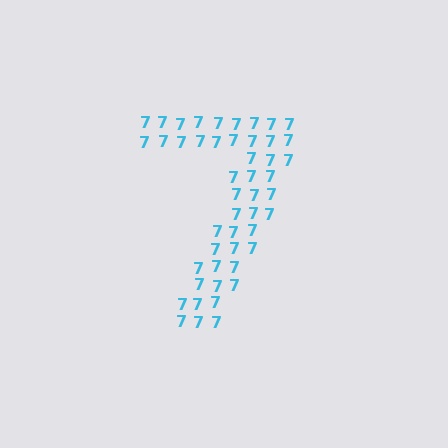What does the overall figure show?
The overall figure shows the digit 7.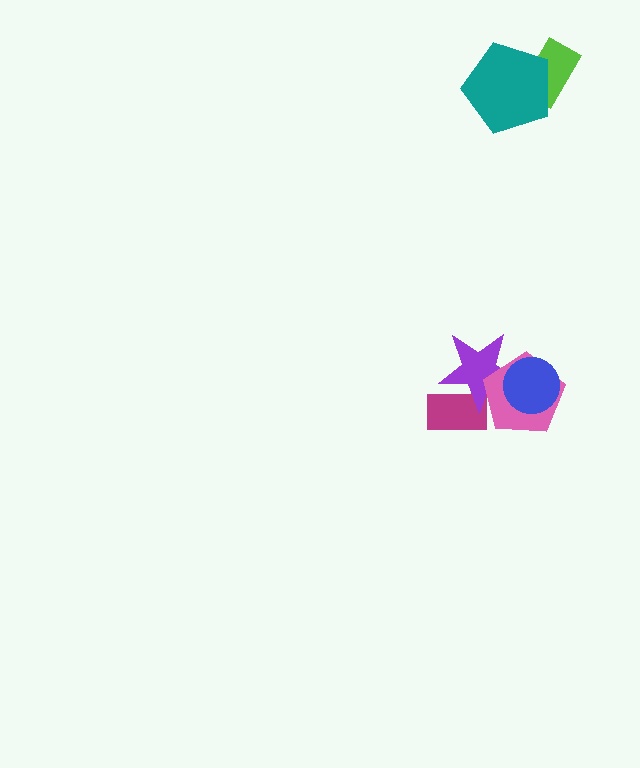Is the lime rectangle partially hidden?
Yes, it is partially covered by another shape.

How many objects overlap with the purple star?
3 objects overlap with the purple star.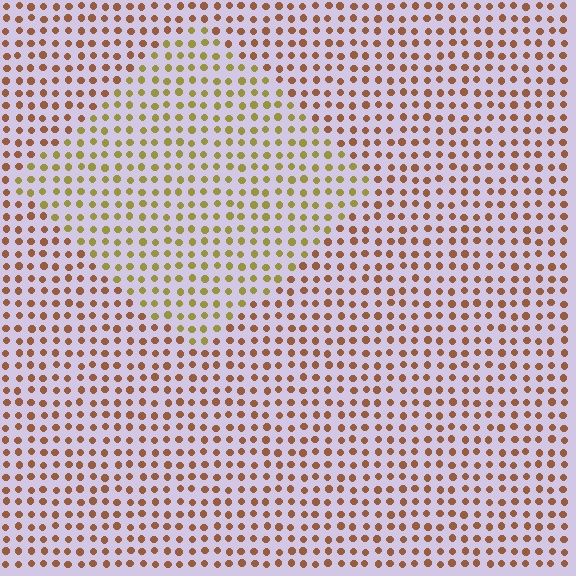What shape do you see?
I see a diamond.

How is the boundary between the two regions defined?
The boundary is defined purely by a slight shift in hue (about 38 degrees). Spacing, size, and orientation are identical on both sides.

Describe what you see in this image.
The image is filled with small brown elements in a uniform arrangement. A diamond-shaped region is visible where the elements are tinted to a slightly different hue, forming a subtle color boundary.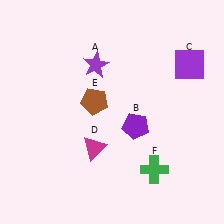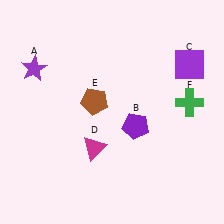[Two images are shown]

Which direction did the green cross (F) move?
The green cross (F) moved up.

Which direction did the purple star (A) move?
The purple star (A) moved left.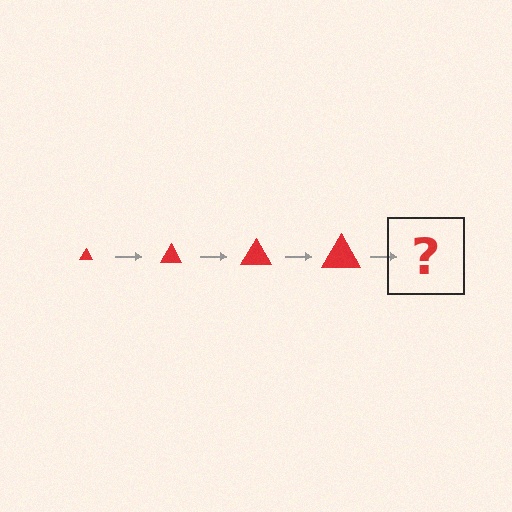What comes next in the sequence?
The next element should be a red triangle, larger than the previous one.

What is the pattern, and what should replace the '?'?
The pattern is that the triangle gets progressively larger each step. The '?' should be a red triangle, larger than the previous one.